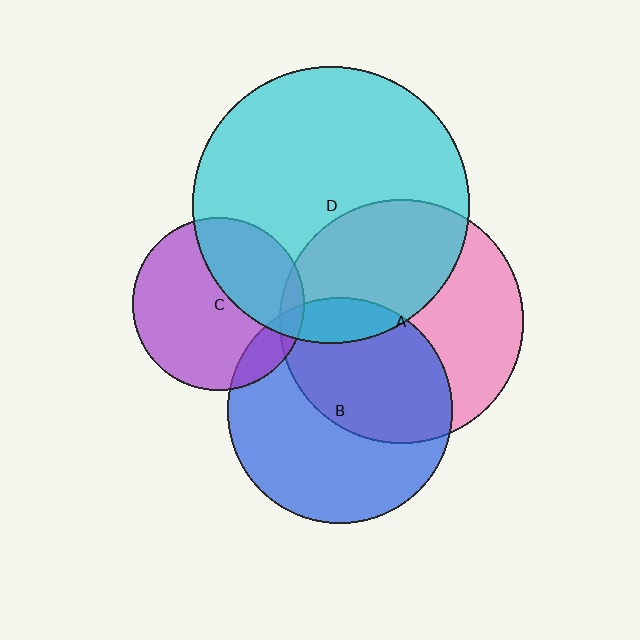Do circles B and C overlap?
Yes.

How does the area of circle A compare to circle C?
Approximately 2.0 times.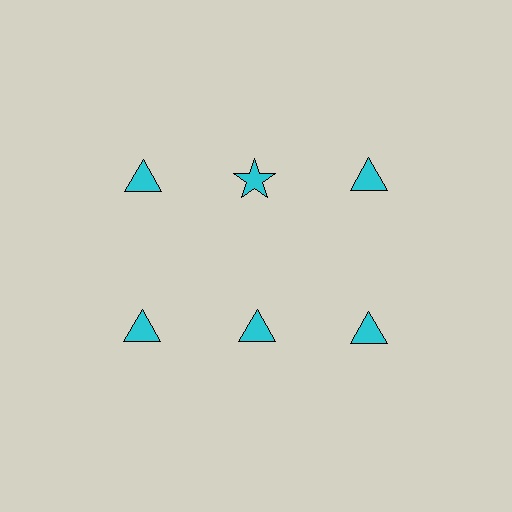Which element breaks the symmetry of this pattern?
The cyan star in the top row, second from left column breaks the symmetry. All other shapes are cyan triangles.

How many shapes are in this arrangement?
There are 6 shapes arranged in a grid pattern.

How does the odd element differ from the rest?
It has a different shape: star instead of triangle.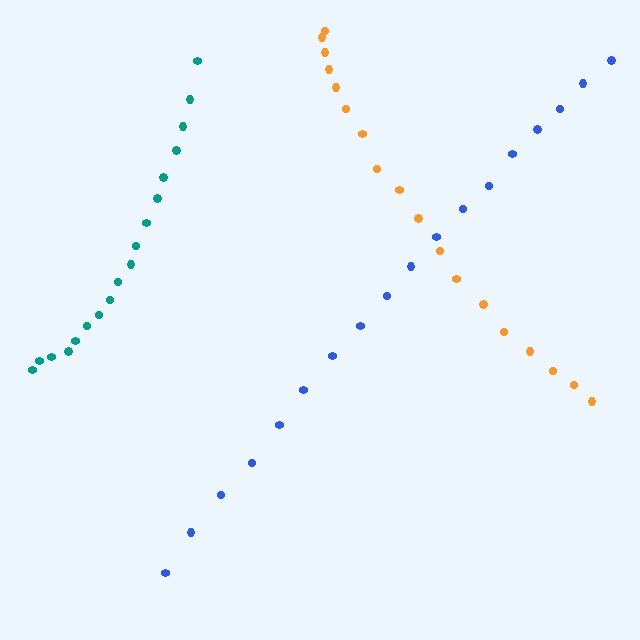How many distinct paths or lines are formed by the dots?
There are 3 distinct paths.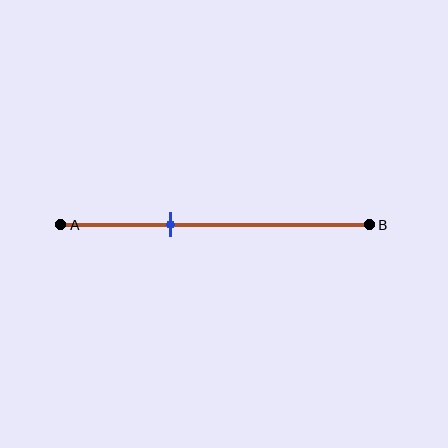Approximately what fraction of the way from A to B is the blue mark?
The blue mark is approximately 35% of the way from A to B.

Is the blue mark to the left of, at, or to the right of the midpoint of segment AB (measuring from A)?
The blue mark is to the left of the midpoint of segment AB.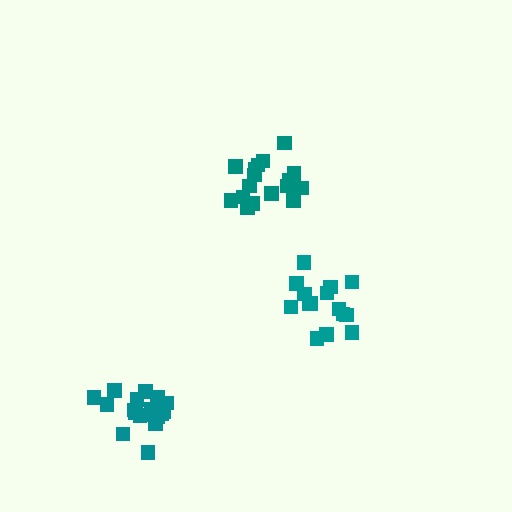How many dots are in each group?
Group 1: 15 dots, Group 2: 18 dots, Group 3: 18 dots (51 total).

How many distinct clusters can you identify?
There are 3 distinct clusters.